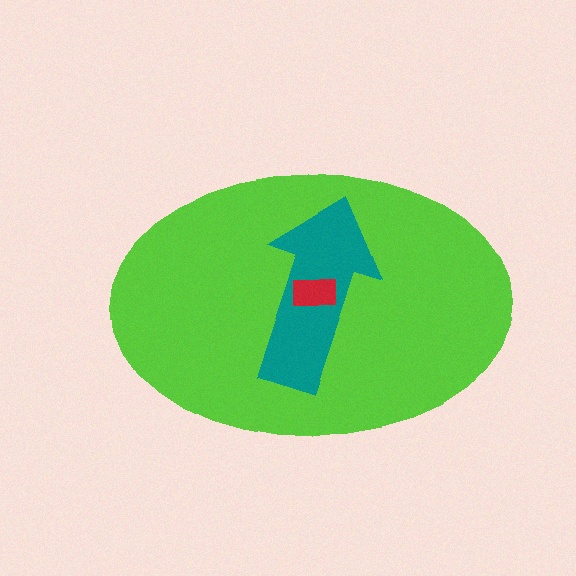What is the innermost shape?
The red rectangle.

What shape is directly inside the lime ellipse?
The teal arrow.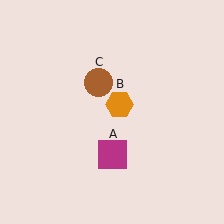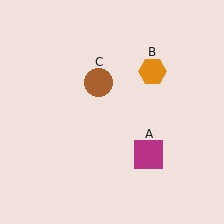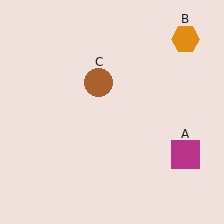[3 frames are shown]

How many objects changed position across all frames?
2 objects changed position: magenta square (object A), orange hexagon (object B).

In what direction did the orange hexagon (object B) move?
The orange hexagon (object B) moved up and to the right.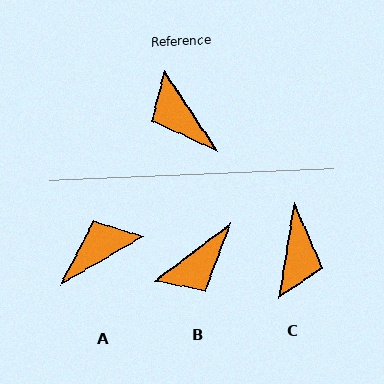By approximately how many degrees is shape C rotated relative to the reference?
Approximately 138 degrees counter-clockwise.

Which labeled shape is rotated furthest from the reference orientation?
C, about 138 degrees away.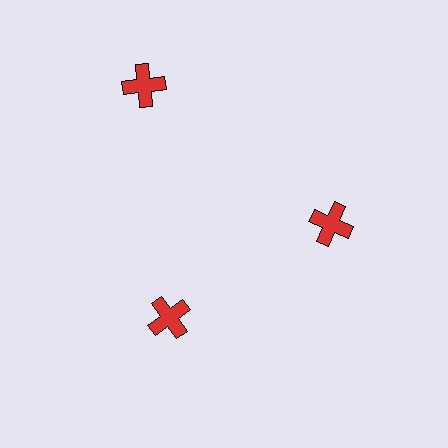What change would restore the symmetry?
The symmetry would be restored by moving it inward, back onto the ring so that all 3 crosses sit at equal angles and equal distance from the center.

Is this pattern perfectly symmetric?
No. The 3 red crosses are arranged in a ring, but one element near the 11 o'clock position is pushed outward from the center, breaking the 3-fold rotational symmetry.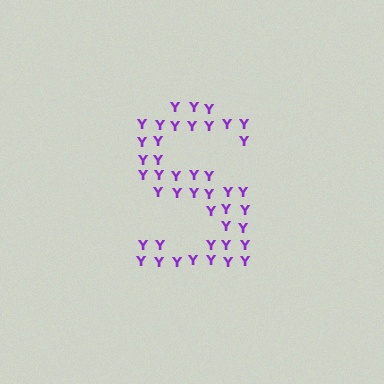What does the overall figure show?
The overall figure shows the letter S.